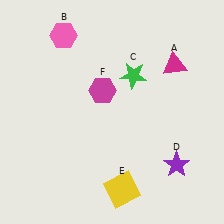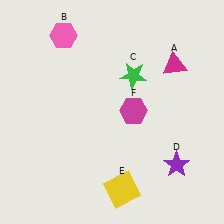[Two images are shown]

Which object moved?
The magenta hexagon (F) moved right.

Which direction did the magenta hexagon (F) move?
The magenta hexagon (F) moved right.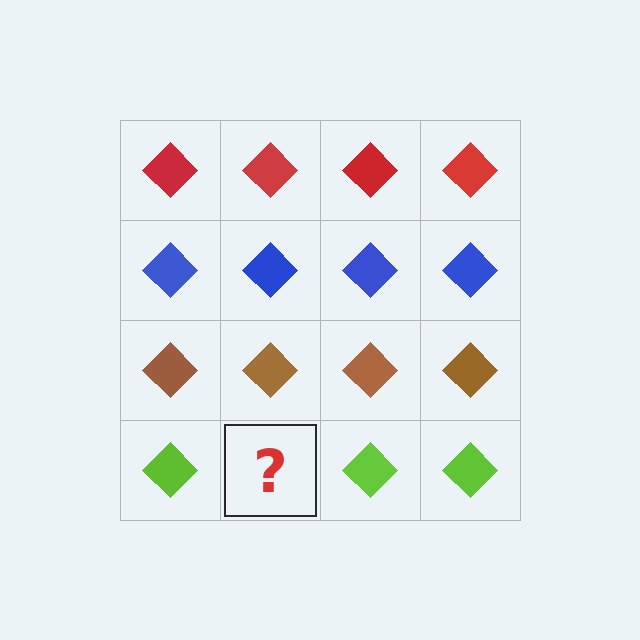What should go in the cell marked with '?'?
The missing cell should contain a lime diamond.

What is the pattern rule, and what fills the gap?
The rule is that each row has a consistent color. The gap should be filled with a lime diamond.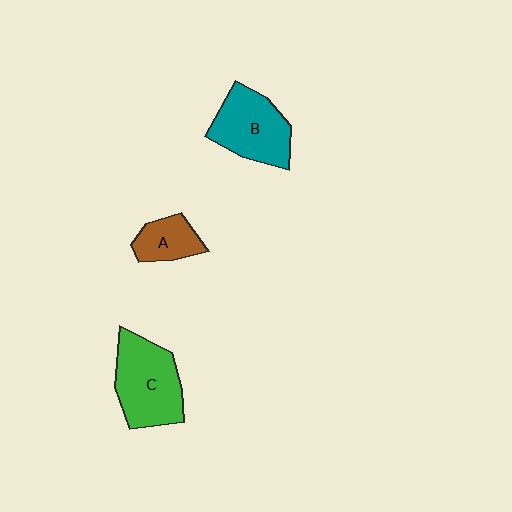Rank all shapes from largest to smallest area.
From largest to smallest: C (green), B (teal), A (brown).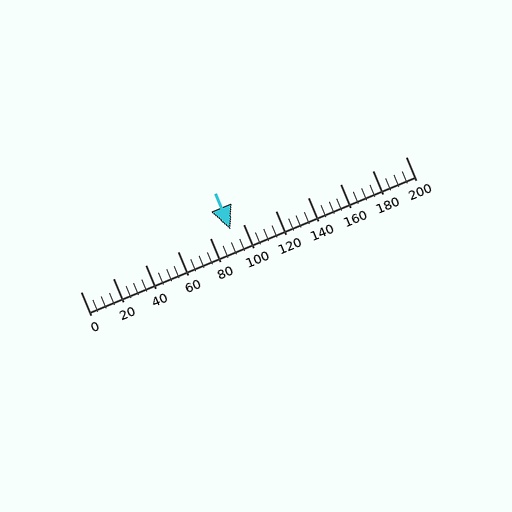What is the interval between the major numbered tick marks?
The major tick marks are spaced 20 units apart.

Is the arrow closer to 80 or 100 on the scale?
The arrow is closer to 100.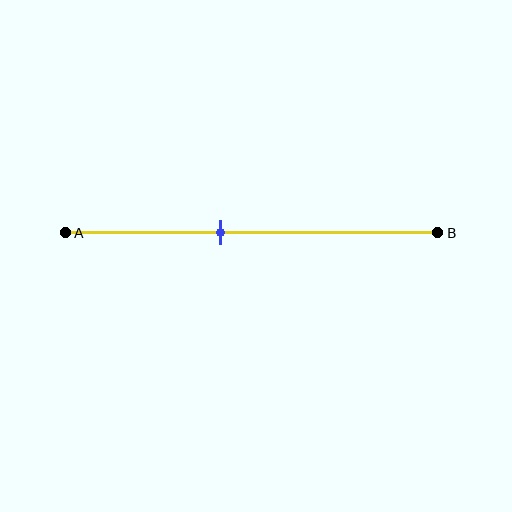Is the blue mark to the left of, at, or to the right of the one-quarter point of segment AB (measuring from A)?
The blue mark is to the right of the one-quarter point of segment AB.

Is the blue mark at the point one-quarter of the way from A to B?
No, the mark is at about 40% from A, not at the 25% one-quarter point.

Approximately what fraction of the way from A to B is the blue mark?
The blue mark is approximately 40% of the way from A to B.